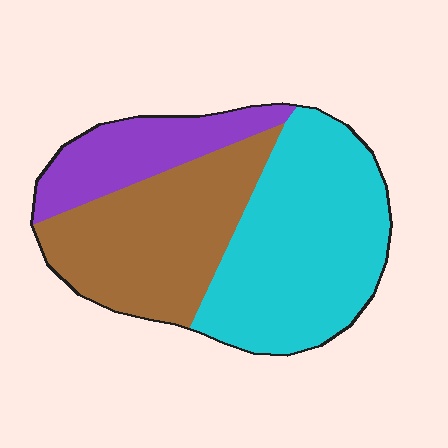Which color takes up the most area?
Cyan, at roughly 45%.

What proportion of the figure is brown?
Brown covers 36% of the figure.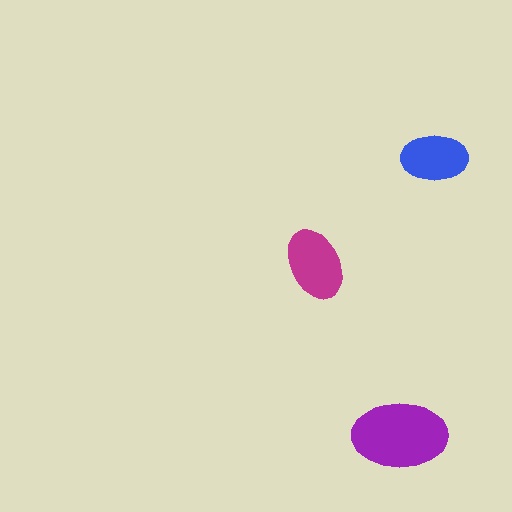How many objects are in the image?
There are 3 objects in the image.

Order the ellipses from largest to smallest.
the purple one, the magenta one, the blue one.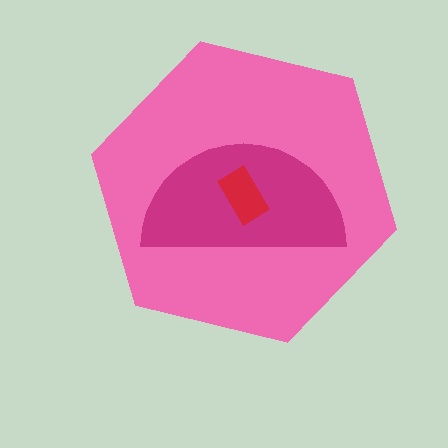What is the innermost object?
The red rectangle.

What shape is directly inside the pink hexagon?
The magenta semicircle.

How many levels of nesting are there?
3.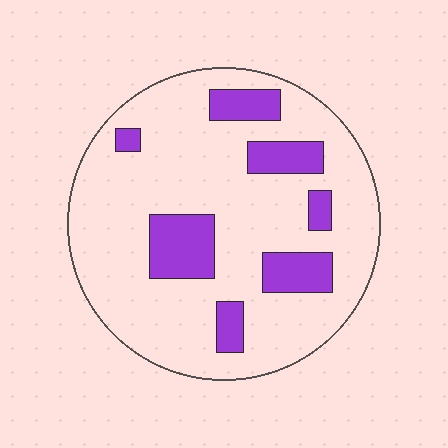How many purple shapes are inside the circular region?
7.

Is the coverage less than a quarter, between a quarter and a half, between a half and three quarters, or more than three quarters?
Less than a quarter.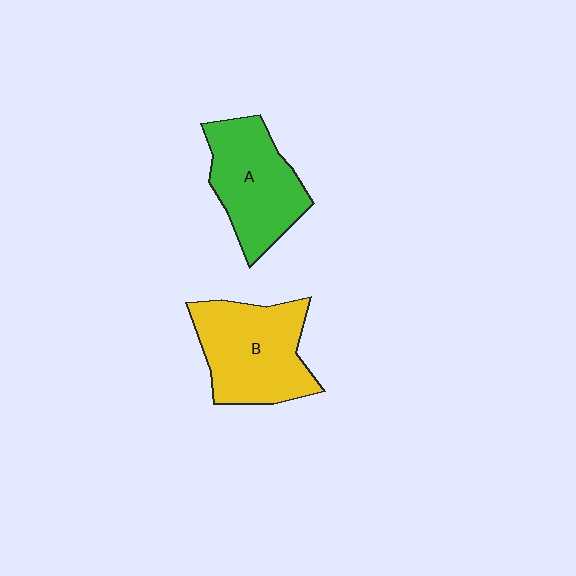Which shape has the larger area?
Shape B (yellow).